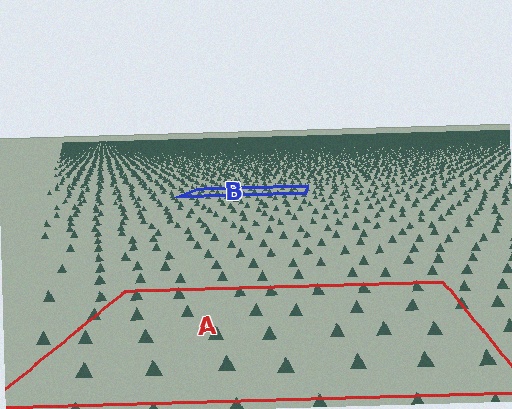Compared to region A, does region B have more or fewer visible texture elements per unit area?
Region B has more texture elements per unit area — they are packed more densely because it is farther away.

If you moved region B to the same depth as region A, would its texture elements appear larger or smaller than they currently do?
They would appear larger. At a closer depth, the same texture elements are projected at a bigger on-screen size.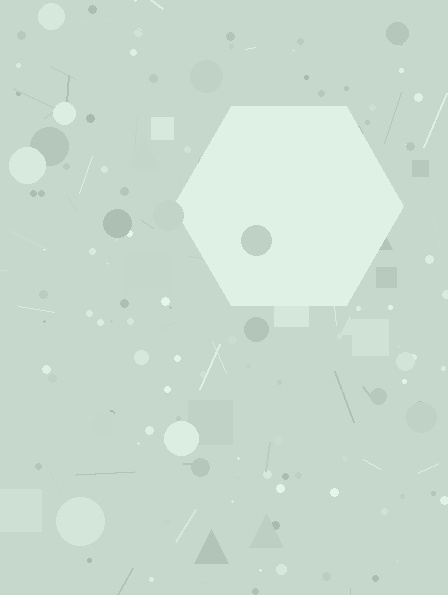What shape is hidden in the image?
A hexagon is hidden in the image.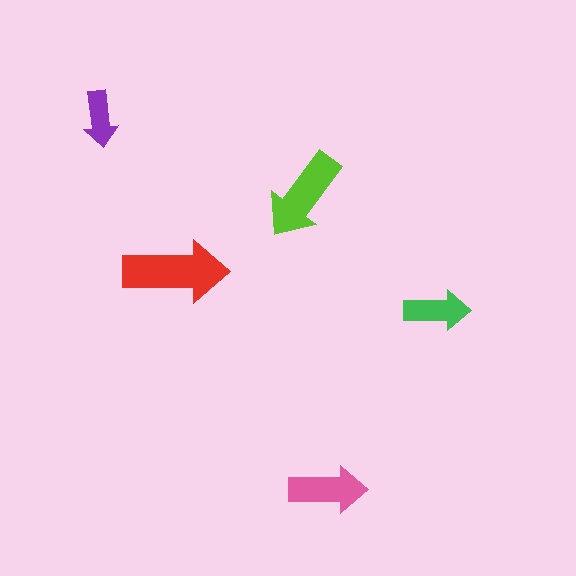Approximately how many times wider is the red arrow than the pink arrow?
About 1.5 times wider.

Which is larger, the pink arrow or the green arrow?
The pink one.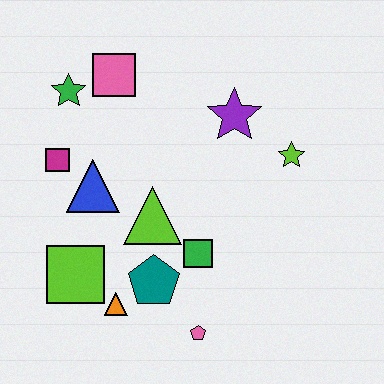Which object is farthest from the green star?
The pink pentagon is farthest from the green star.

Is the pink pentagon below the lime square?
Yes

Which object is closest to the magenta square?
The blue triangle is closest to the magenta square.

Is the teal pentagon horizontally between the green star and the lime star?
Yes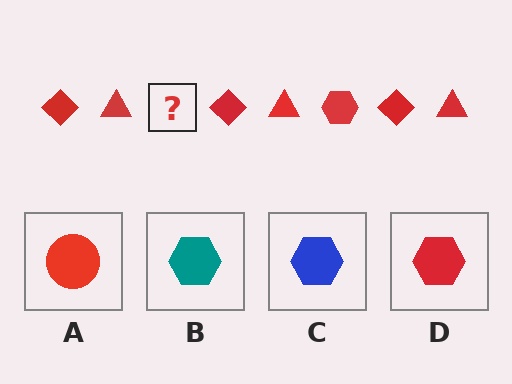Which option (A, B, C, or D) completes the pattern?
D.